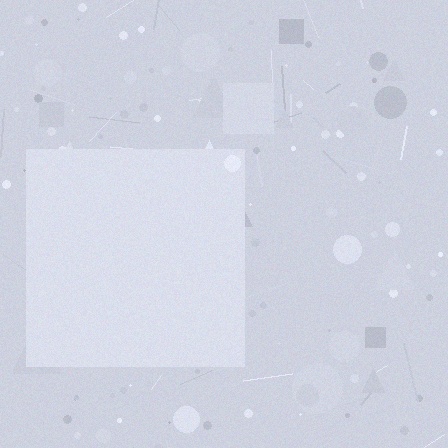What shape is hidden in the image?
A square is hidden in the image.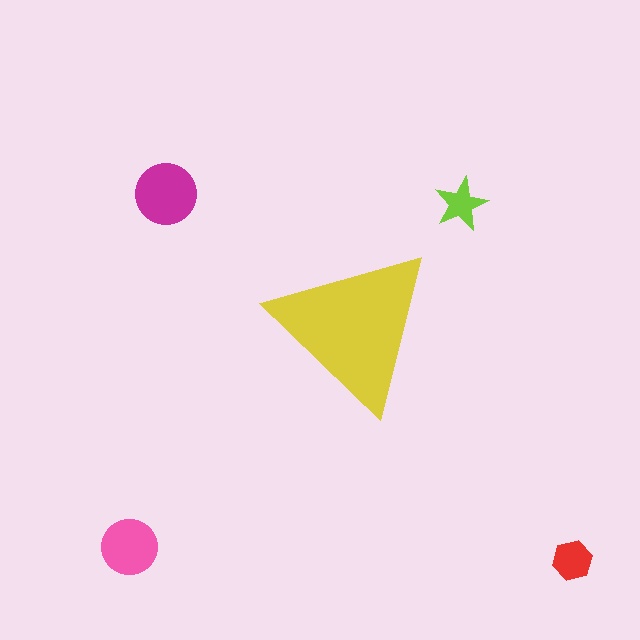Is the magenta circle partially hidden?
No, the magenta circle is fully visible.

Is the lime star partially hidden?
No, the lime star is fully visible.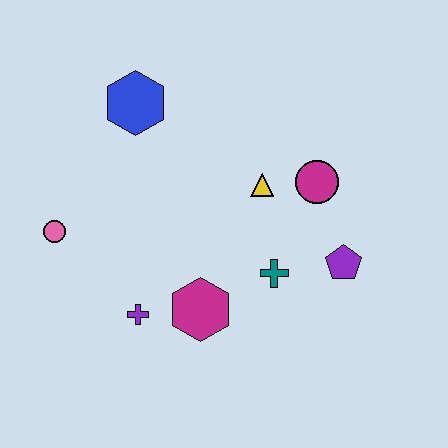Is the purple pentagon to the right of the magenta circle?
Yes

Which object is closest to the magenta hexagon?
The purple cross is closest to the magenta hexagon.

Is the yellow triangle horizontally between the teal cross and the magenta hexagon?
Yes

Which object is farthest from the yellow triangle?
The pink circle is farthest from the yellow triangle.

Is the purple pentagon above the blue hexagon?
No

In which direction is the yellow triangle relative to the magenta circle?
The yellow triangle is to the left of the magenta circle.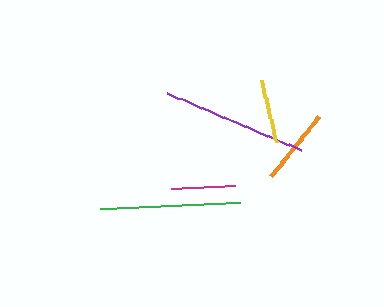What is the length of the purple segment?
The purple segment is approximately 145 pixels long.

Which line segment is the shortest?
The yellow line is the shortest at approximately 64 pixels.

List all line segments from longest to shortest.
From longest to shortest: purple, green, orange, magenta, yellow.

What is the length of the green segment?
The green segment is approximately 140 pixels long.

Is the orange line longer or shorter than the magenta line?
The orange line is longer than the magenta line.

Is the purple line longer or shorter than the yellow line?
The purple line is longer than the yellow line.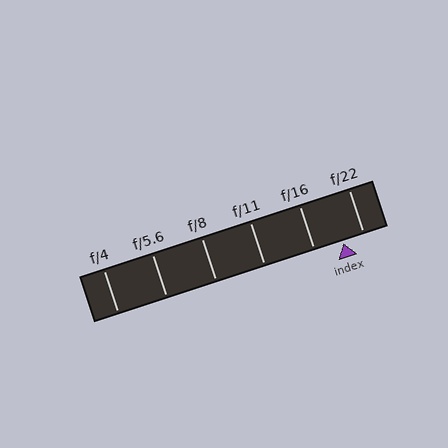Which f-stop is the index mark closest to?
The index mark is closest to f/22.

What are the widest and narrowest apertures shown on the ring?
The widest aperture shown is f/4 and the narrowest is f/22.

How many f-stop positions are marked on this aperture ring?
There are 6 f-stop positions marked.